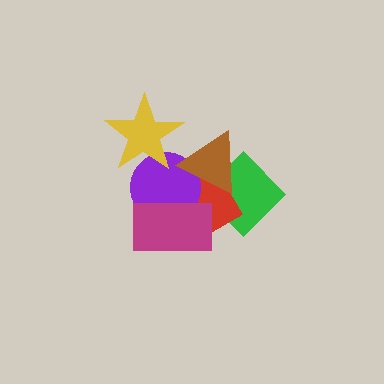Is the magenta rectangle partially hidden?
No, no other shape covers it.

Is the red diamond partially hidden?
Yes, it is partially covered by another shape.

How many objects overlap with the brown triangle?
3 objects overlap with the brown triangle.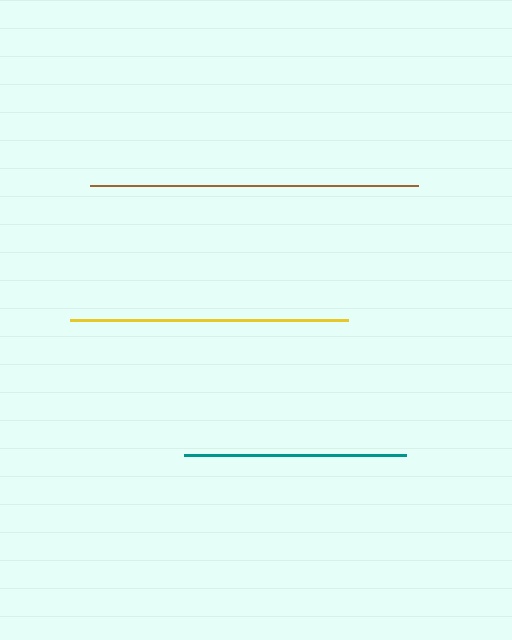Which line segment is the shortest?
The teal line is the shortest at approximately 222 pixels.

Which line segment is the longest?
The brown line is the longest at approximately 327 pixels.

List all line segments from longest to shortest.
From longest to shortest: brown, yellow, teal.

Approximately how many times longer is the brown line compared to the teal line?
The brown line is approximately 1.5 times the length of the teal line.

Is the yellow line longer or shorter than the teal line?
The yellow line is longer than the teal line.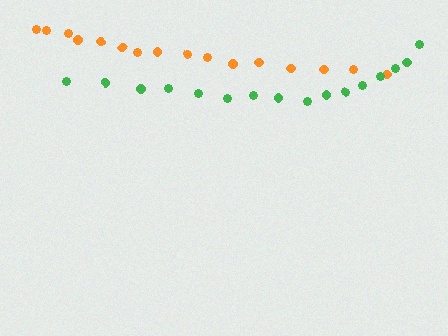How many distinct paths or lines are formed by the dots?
There are 2 distinct paths.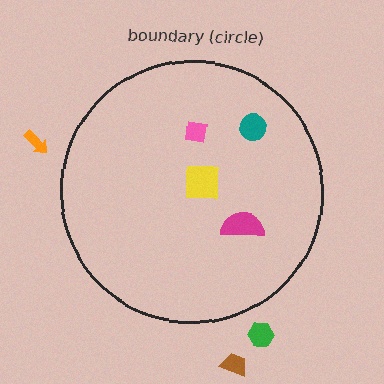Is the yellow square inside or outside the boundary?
Inside.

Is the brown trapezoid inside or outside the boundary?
Outside.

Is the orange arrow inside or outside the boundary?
Outside.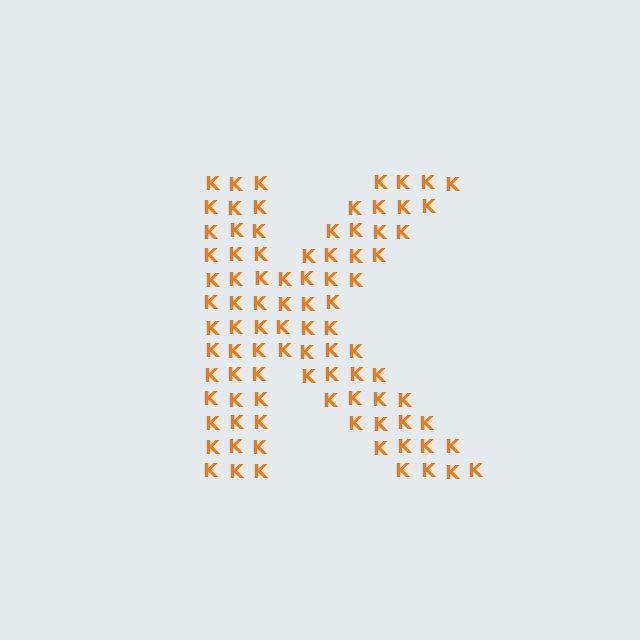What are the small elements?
The small elements are letter K's.